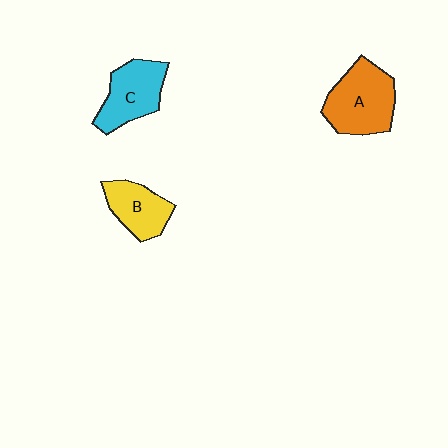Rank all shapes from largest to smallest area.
From largest to smallest: A (orange), C (cyan), B (yellow).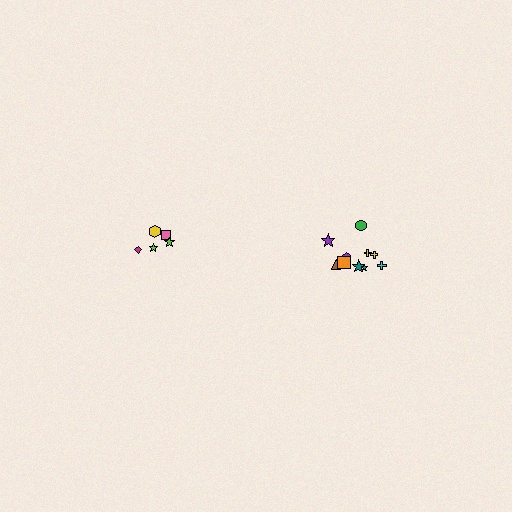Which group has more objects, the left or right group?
The right group.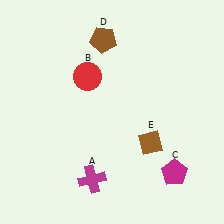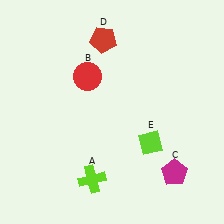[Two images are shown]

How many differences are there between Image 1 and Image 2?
There are 3 differences between the two images.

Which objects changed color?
A changed from magenta to lime. D changed from brown to red. E changed from brown to lime.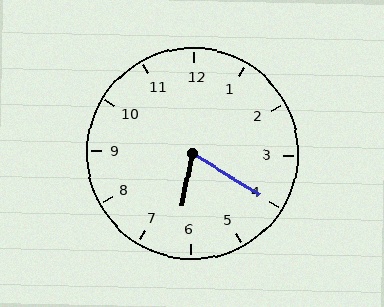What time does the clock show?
6:20.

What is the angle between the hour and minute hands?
Approximately 70 degrees.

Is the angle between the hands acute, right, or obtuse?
It is acute.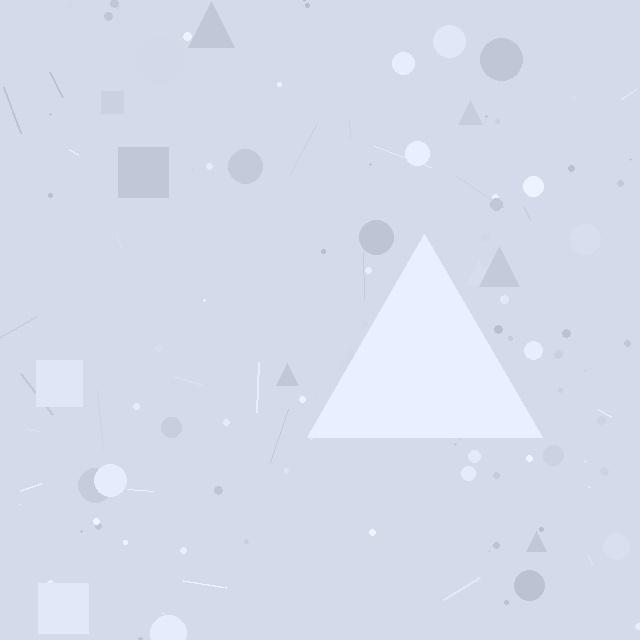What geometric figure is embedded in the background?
A triangle is embedded in the background.